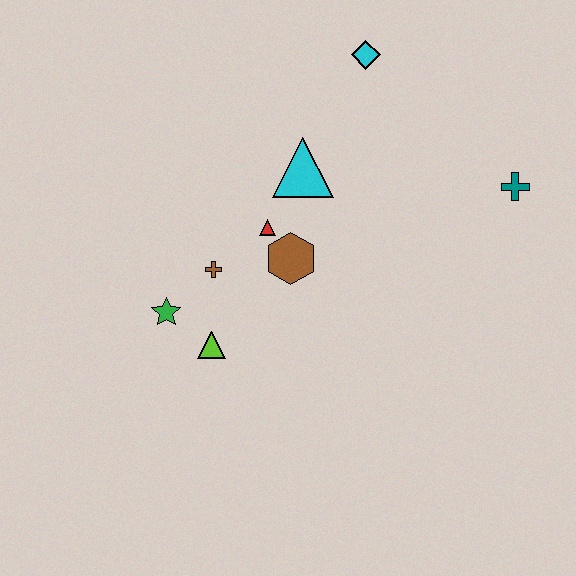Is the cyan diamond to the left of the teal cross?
Yes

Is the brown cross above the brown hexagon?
No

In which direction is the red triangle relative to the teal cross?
The red triangle is to the left of the teal cross.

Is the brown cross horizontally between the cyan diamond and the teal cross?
No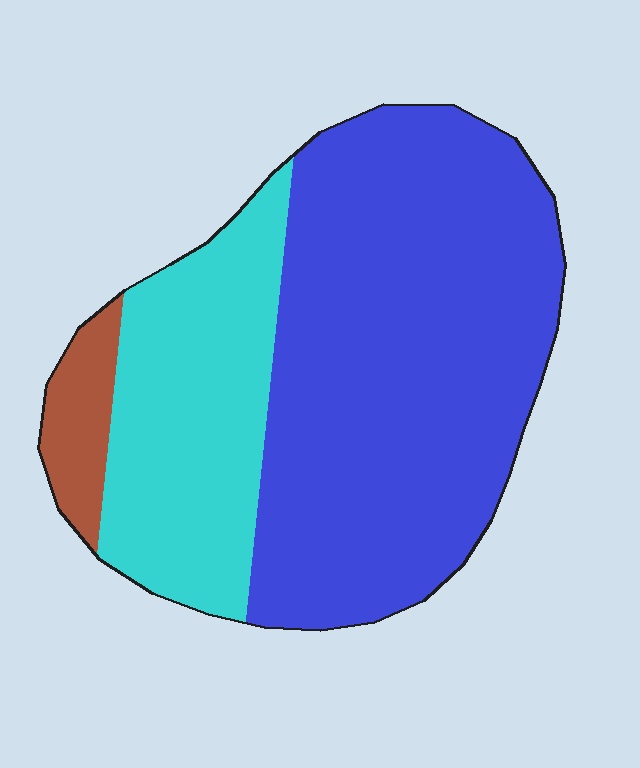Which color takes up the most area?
Blue, at roughly 65%.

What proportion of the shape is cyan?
Cyan takes up between a sixth and a third of the shape.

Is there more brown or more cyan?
Cyan.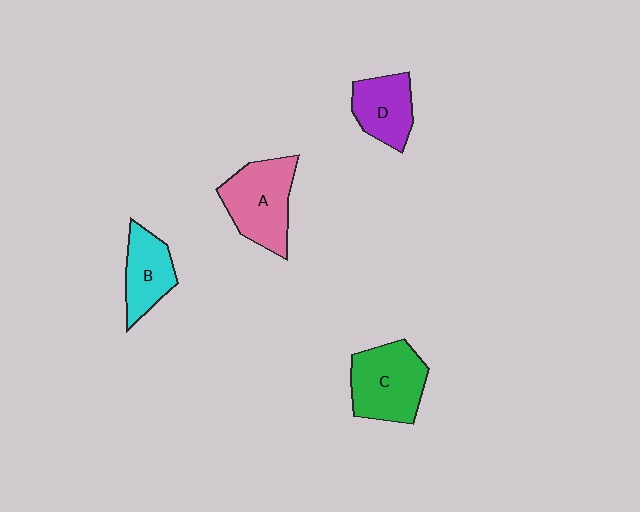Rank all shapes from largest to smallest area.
From largest to smallest: A (pink), C (green), D (purple), B (cyan).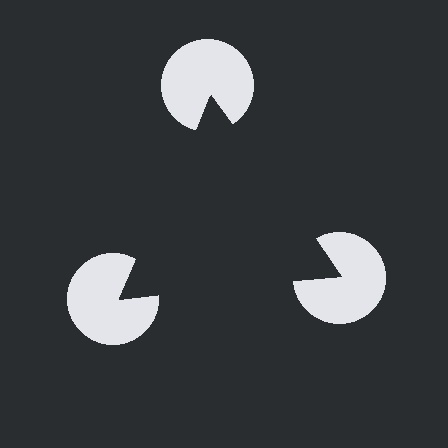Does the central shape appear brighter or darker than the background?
It typically appears slightly darker than the background, even though no actual brightness change is drawn.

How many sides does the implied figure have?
3 sides.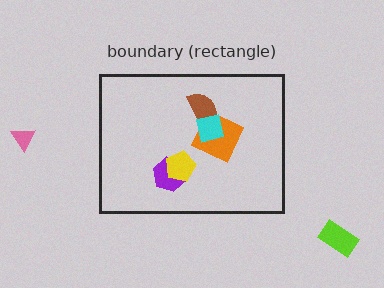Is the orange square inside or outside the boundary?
Inside.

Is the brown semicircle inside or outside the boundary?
Inside.